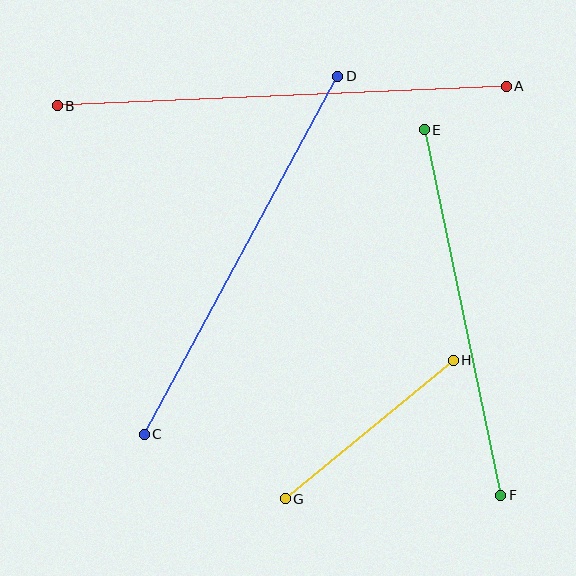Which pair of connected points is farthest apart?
Points A and B are farthest apart.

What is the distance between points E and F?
The distance is approximately 374 pixels.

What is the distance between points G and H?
The distance is approximately 217 pixels.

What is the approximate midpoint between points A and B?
The midpoint is at approximately (282, 96) pixels.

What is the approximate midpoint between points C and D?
The midpoint is at approximately (241, 255) pixels.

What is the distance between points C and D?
The distance is approximately 407 pixels.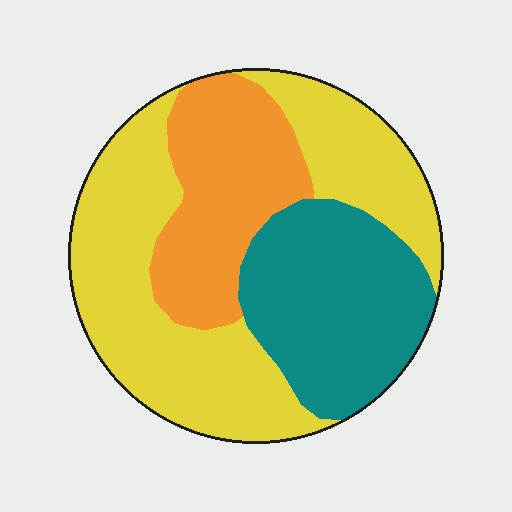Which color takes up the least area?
Orange, at roughly 25%.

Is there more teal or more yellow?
Yellow.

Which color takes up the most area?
Yellow, at roughly 50%.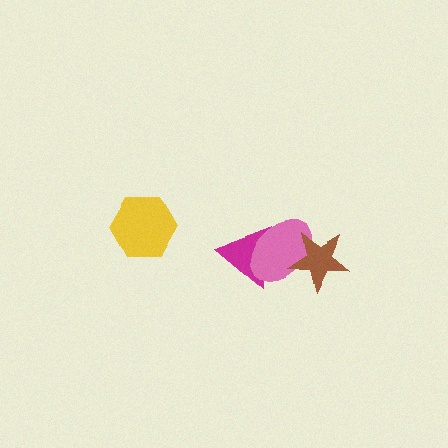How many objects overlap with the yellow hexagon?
0 objects overlap with the yellow hexagon.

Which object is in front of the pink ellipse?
The brown star is in front of the pink ellipse.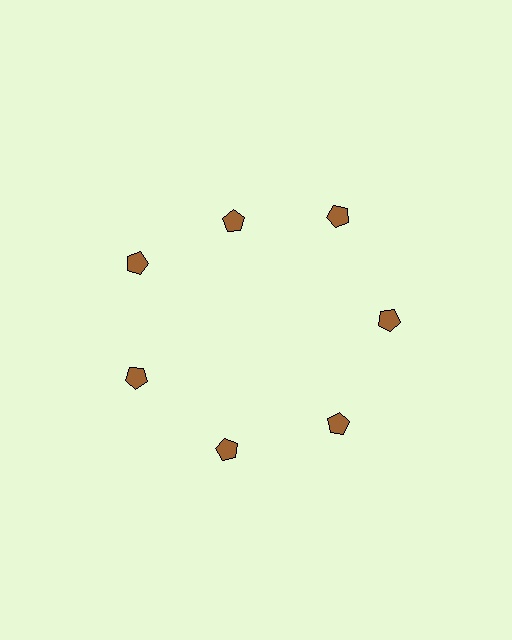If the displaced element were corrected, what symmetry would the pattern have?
It would have 7-fold rotational symmetry — the pattern would map onto itself every 51 degrees.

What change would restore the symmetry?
The symmetry would be restored by moving it outward, back onto the ring so that all 7 pentagons sit at equal angles and equal distance from the center.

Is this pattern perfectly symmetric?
No. The 7 brown pentagons are arranged in a ring, but one element near the 12 o'clock position is pulled inward toward the center, breaking the 7-fold rotational symmetry.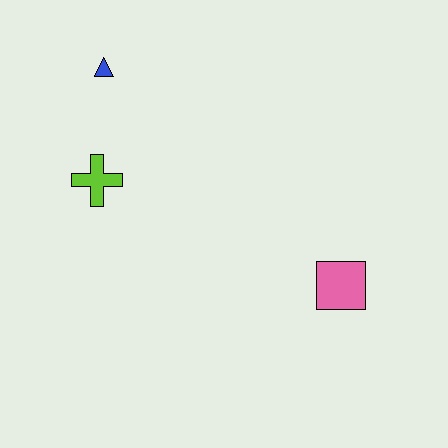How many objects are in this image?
There are 3 objects.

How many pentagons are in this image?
There are no pentagons.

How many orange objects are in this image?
There are no orange objects.